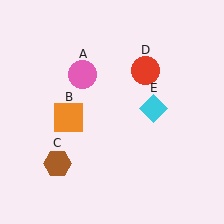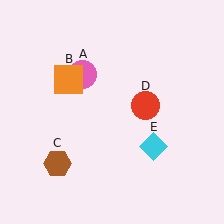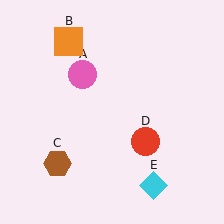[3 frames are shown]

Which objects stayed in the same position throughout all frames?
Pink circle (object A) and brown hexagon (object C) remained stationary.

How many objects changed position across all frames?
3 objects changed position: orange square (object B), red circle (object D), cyan diamond (object E).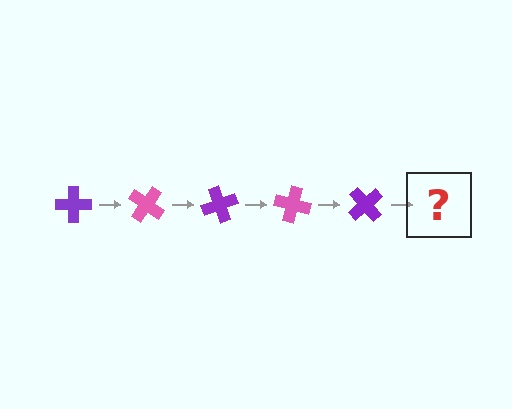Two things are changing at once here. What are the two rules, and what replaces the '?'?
The two rules are that it rotates 35 degrees each step and the color cycles through purple and pink. The '?' should be a pink cross, rotated 175 degrees from the start.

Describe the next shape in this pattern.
It should be a pink cross, rotated 175 degrees from the start.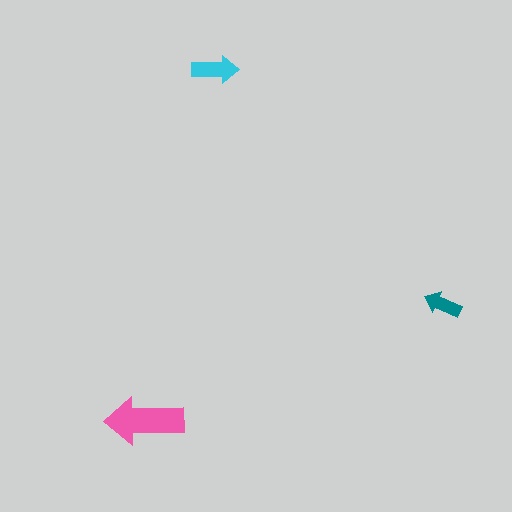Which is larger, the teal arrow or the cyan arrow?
The cyan one.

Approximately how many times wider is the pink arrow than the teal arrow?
About 2 times wider.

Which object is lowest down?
The pink arrow is bottommost.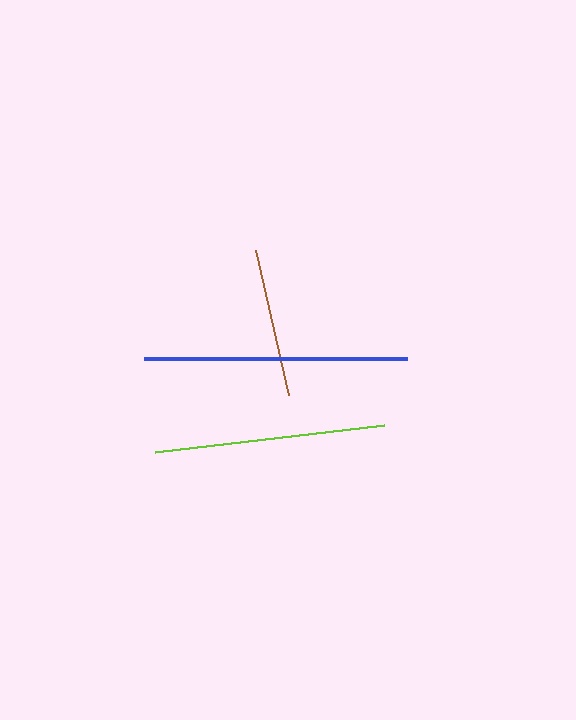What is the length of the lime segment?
The lime segment is approximately 230 pixels long.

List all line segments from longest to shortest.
From longest to shortest: blue, lime, brown.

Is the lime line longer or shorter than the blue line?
The blue line is longer than the lime line.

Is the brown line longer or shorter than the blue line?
The blue line is longer than the brown line.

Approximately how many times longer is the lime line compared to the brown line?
The lime line is approximately 1.6 times the length of the brown line.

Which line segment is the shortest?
The brown line is the shortest at approximately 148 pixels.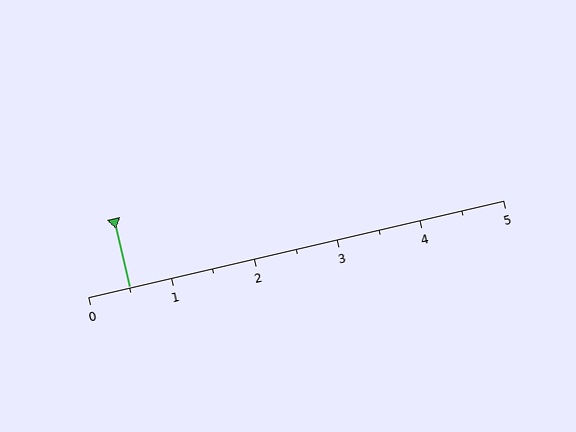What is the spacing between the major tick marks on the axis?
The major ticks are spaced 1 apart.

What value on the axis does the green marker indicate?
The marker indicates approximately 0.5.